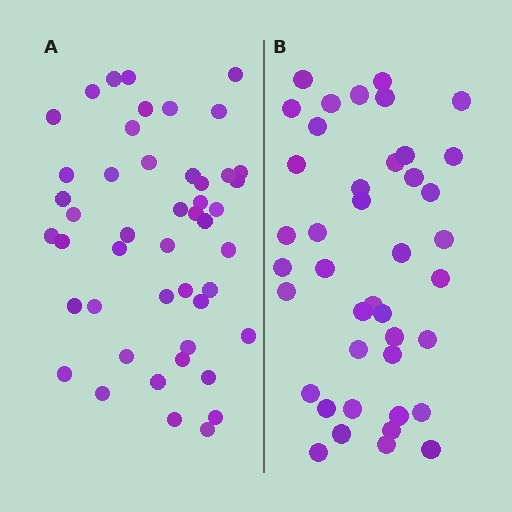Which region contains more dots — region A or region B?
Region A (the left region) has more dots.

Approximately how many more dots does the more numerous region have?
Region A has about 6 more dots than region B.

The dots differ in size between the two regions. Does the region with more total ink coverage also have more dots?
No. Region B has more total ink coverage because its dots are larger, but region A actually contains more individual dots. Total area can be misleading — the number of items is what matters here.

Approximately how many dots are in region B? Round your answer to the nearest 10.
About 40 dots. (The exact count is 41, which rounds to 40.)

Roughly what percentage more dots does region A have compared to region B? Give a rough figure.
About 15% more.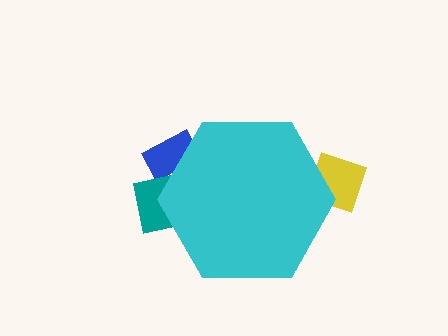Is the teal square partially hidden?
Yes, the teal square is partially hidden behind the cyan hexagon.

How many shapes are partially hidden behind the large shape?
3 shapes are partially hidden.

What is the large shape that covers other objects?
A cyan hexagon.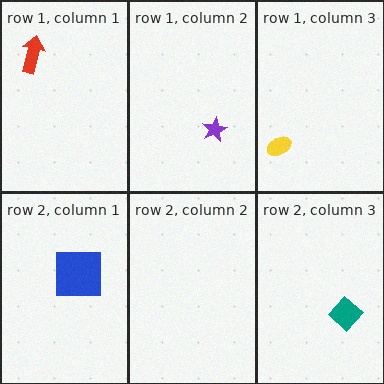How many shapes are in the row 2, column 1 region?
1.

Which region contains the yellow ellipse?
The row 1, column 3 region.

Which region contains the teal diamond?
The row 2, column 3 region.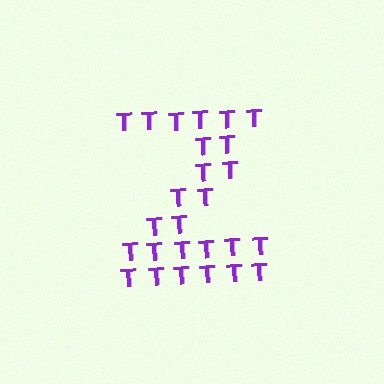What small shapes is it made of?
It is made of small letter T's.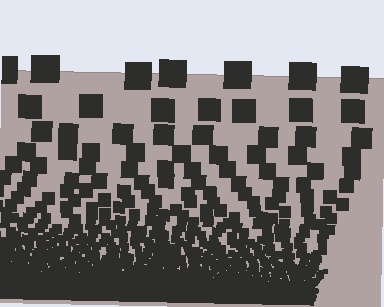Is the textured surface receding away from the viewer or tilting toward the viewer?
The surface appears to tilt toward the viewer. Texture elements get larger and sparser toward the top.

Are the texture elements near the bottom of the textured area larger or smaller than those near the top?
Smaller. The gradient is inverted — elements near the bottom are smaller and denser.